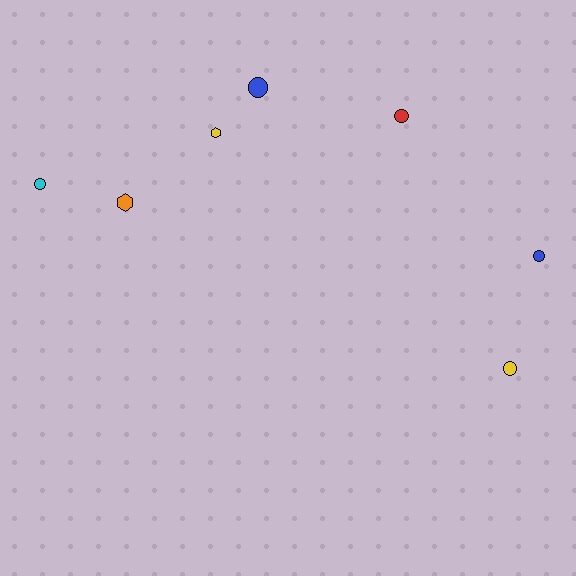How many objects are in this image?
There are 7 objects.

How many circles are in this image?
There are 5 circles.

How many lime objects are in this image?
There are no lime objects.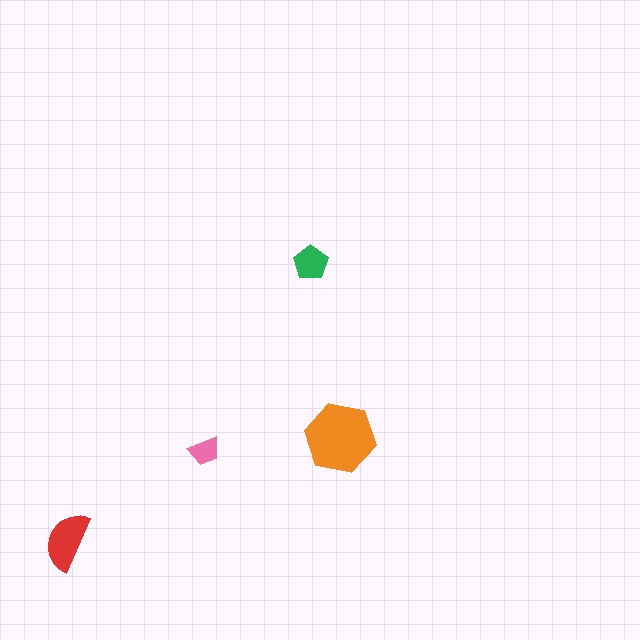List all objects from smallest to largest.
The pink trapezoid, the green pentagon, the red semicircle, the orange hexagon.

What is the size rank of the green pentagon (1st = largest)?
3rd.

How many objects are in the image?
There are 4 objects in the image.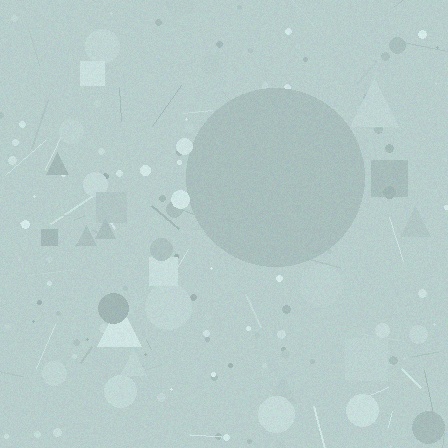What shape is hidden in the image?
A circle is hidden in the image.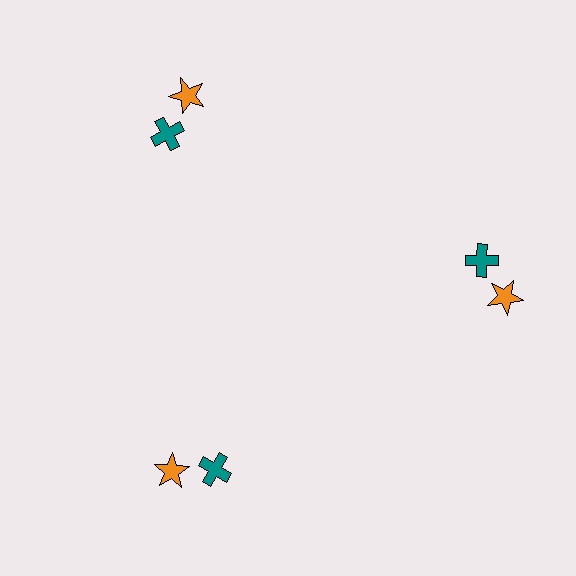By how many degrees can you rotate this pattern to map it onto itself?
The pattern maps onto itself every 120 degrees of rotation.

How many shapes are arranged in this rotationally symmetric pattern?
There are 6 shapes, arranged in 3 groups of 2.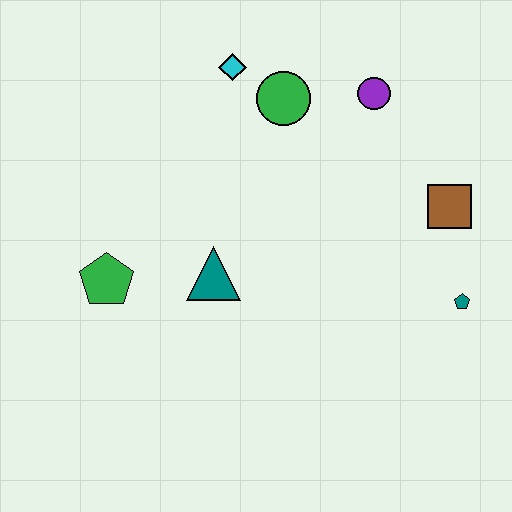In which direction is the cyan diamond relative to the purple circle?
The cyan diamond is to the left of the purple circle.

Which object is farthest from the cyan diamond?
The teal pentagon is farthest from the cyan diamond.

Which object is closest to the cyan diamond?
The green circle is closest to the cyan diamond.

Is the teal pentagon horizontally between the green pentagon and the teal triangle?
No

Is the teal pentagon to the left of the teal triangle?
No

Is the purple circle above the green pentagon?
Yes